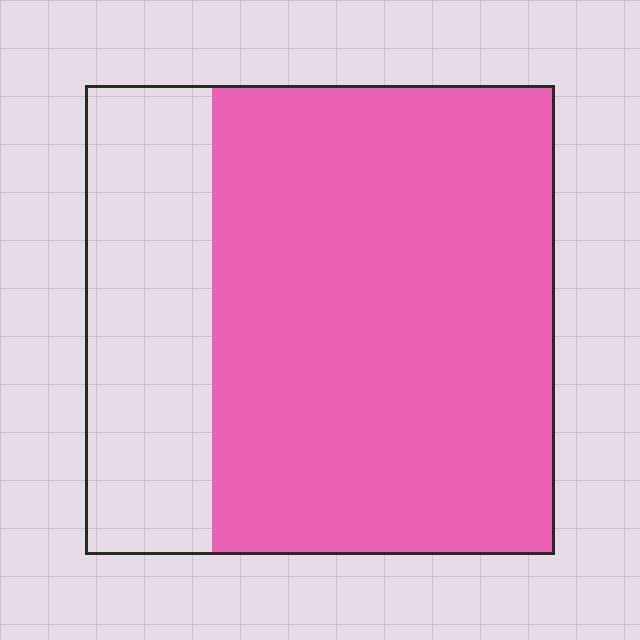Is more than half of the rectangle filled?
Yes.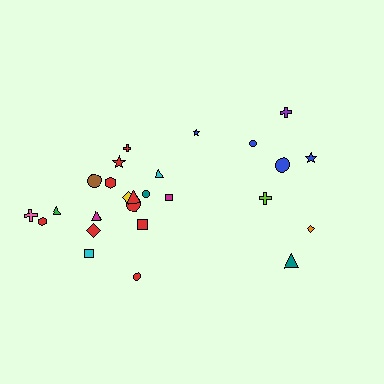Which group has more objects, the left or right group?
The left group.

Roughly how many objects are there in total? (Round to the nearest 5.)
Roughly 25 objects in total.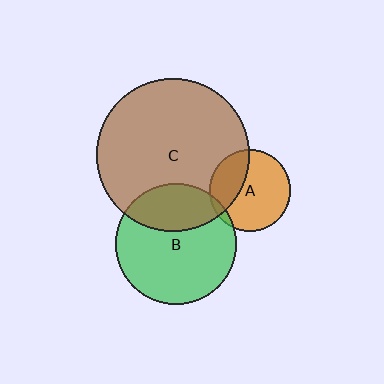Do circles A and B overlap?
Yes.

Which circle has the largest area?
Circle C (brown).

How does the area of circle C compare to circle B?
Approximately 1.6 times.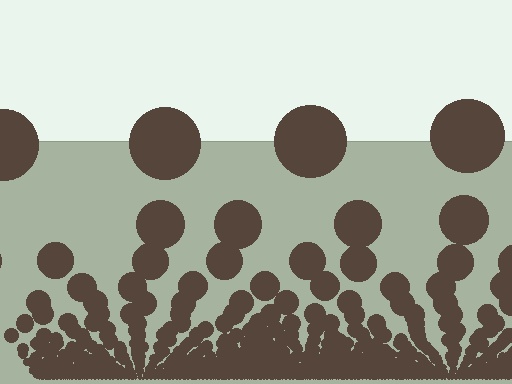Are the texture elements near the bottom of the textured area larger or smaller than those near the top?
Smaller. The gradient is inverted — elements near the bottom are smaller and denser.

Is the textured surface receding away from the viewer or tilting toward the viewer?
The surface appears to tilt toward the viewer. Texture elements get larger and sparser toward the top.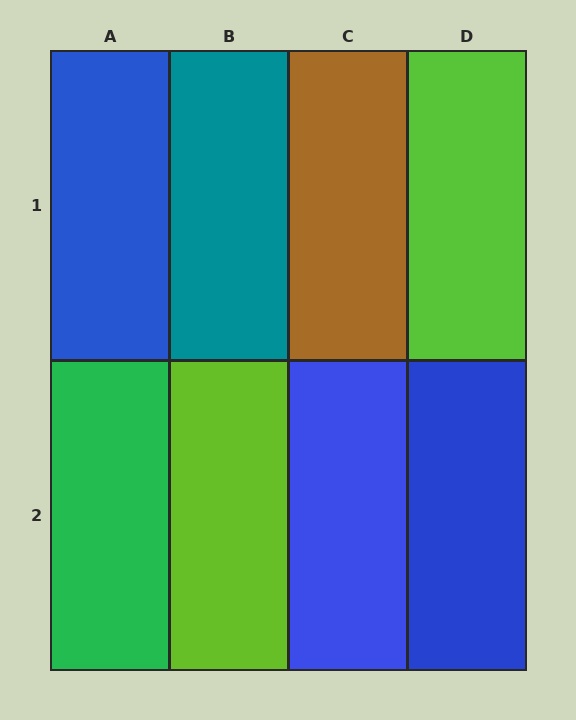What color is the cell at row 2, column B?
Lime.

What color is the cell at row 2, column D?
Blue.